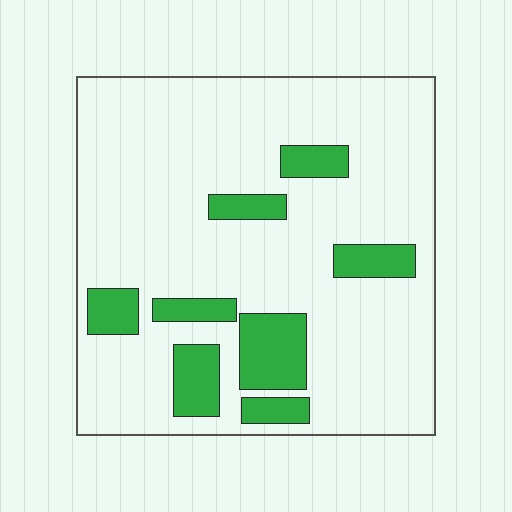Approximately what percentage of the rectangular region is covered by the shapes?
Approximately 15%.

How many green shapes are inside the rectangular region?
8.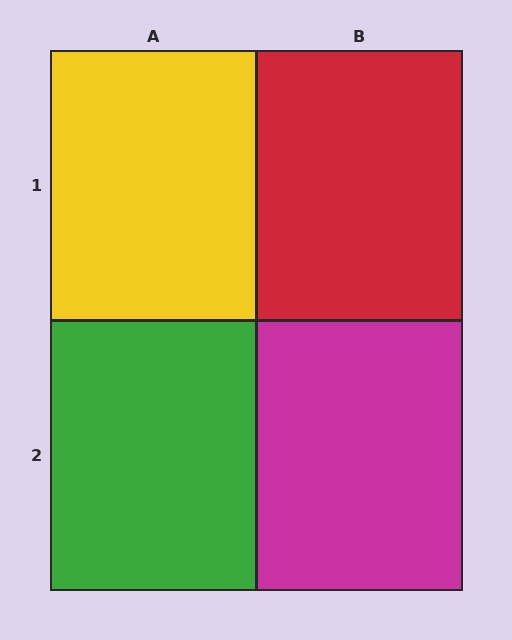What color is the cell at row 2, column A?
Green.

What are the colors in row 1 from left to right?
Yellow, red.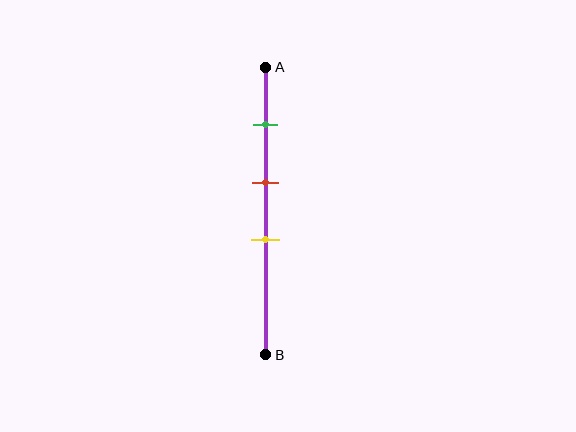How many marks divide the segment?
There are 3 marks dividing the segment.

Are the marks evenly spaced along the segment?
Yes, the marks are approximately evenly spaced.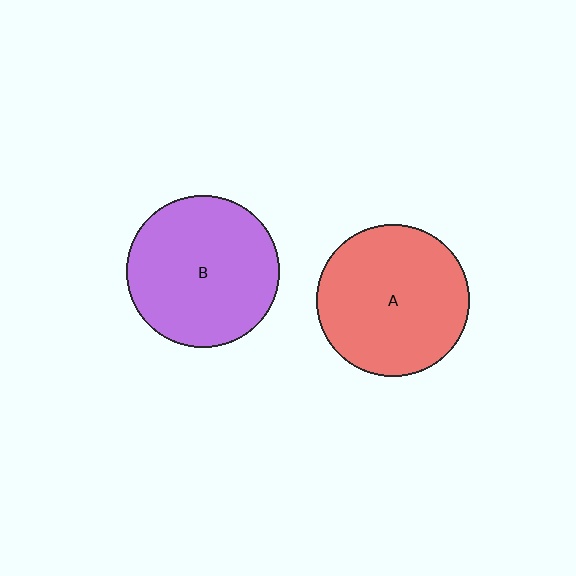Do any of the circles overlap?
No, none of the circles overlap.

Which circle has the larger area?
Circle A (red).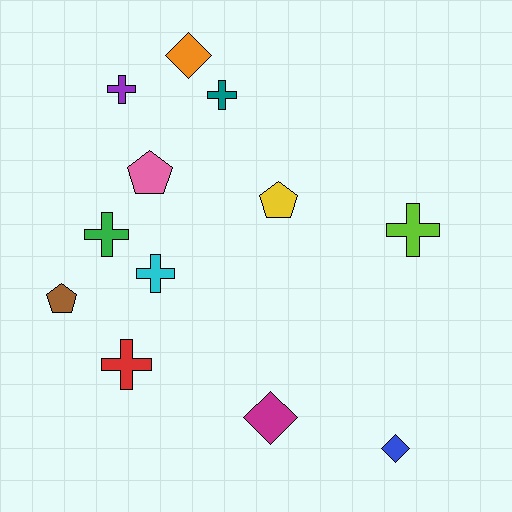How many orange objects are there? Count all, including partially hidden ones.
There is 1 orange object.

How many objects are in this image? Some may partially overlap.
There are 12 objects.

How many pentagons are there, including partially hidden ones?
There are 3 pentagons.